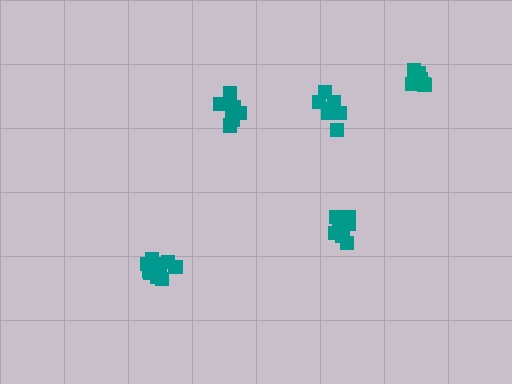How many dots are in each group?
Group 1: 7 dots, Group 2: 7 dots, Group 3: 13 dots, Group 4: 9 dots, Group 5: 10 dots (46 total).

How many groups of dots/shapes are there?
There are 5 groups.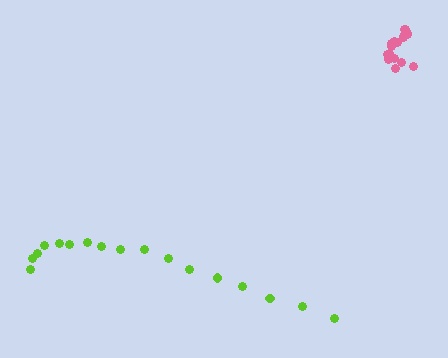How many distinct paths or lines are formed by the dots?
There are 2 distinct paths.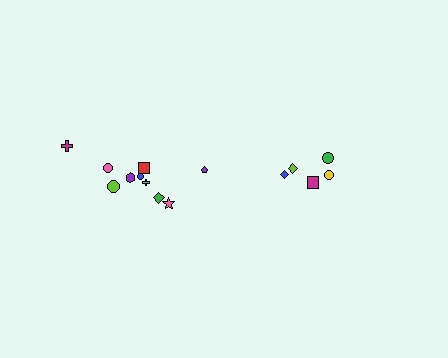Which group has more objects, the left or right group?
The left group.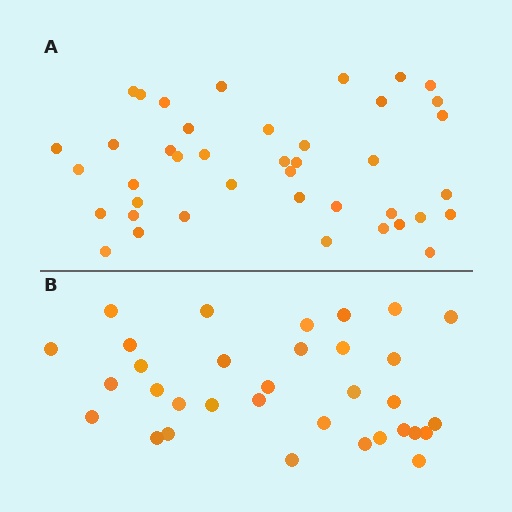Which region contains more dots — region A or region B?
Region A (the top region) has more dots.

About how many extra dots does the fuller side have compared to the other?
Region A has roughly 8 or so more dots than region B.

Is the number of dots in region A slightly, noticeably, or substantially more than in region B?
Region A has only slightly more — the two regions are fairly close. The ratio is roughly 1.2 to 1.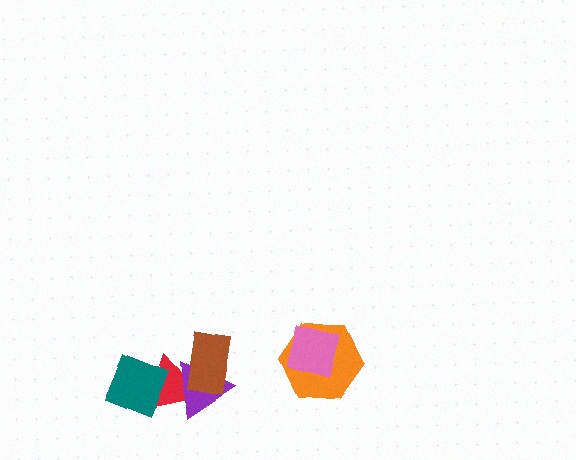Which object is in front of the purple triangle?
The brown rectangle is in front of the purple triangle.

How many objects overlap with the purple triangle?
2 objects overlap with the purple triangle.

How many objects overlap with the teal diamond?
1 object overlaps with the teal diamond.